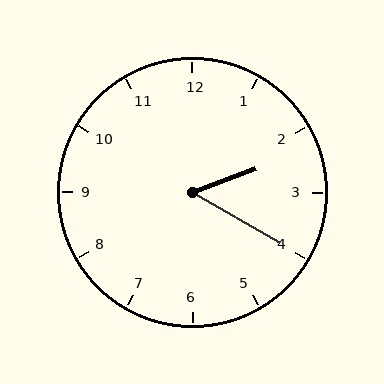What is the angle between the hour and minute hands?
Approximately 50 degrees.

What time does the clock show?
2:20.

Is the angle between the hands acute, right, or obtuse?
It is acute.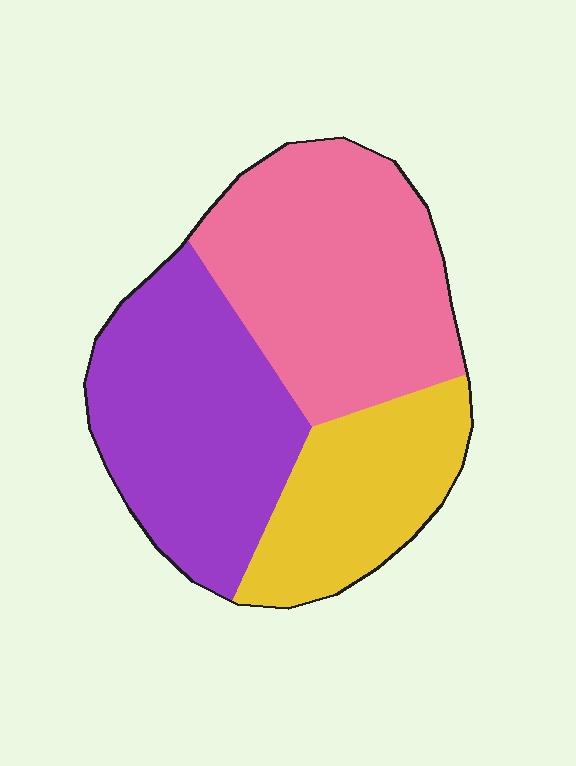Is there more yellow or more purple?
Purple.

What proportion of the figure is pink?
Pink takes up between a quarter and a half of the figure.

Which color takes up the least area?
Yellow, at roughly 25%.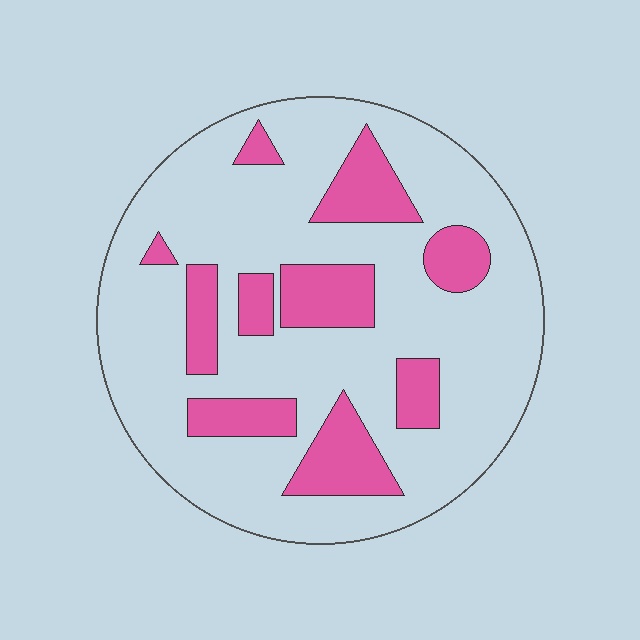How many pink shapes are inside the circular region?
10.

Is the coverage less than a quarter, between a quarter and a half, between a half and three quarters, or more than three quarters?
Less than a quarter.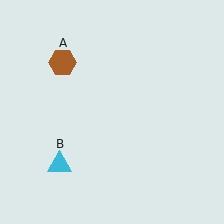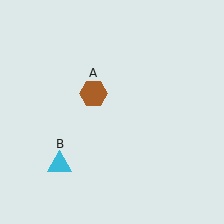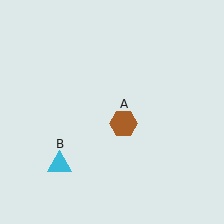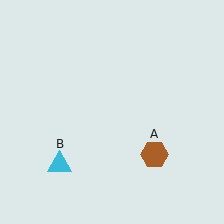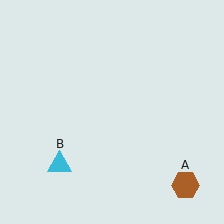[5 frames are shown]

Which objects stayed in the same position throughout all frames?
Cyan triangle (object B) remained stationary.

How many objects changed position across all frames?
1 object changed position: brown hexagon (object A).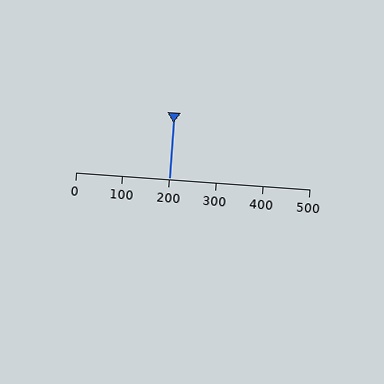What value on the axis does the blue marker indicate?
The marker indicates approximately 200.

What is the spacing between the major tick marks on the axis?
The major ticks are spaced 100 apart.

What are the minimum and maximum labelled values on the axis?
The axis runs from 0 to 500.